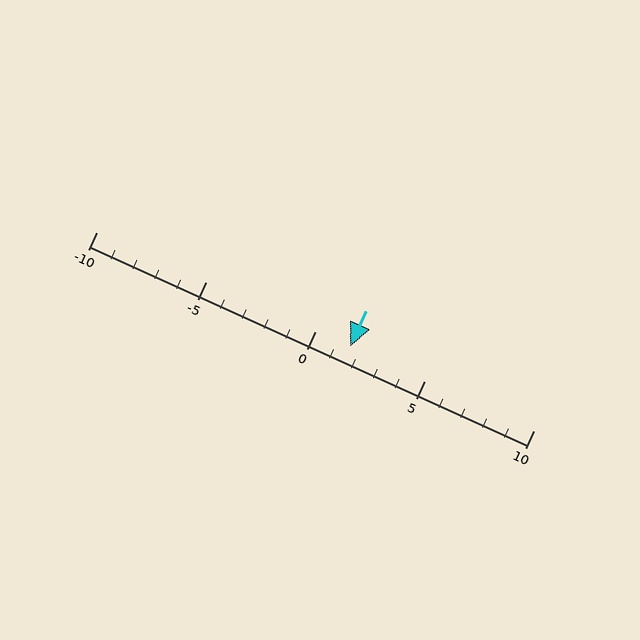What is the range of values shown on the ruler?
The ruler shows values from -10 to 10.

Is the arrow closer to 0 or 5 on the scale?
The arrow is closer to 0.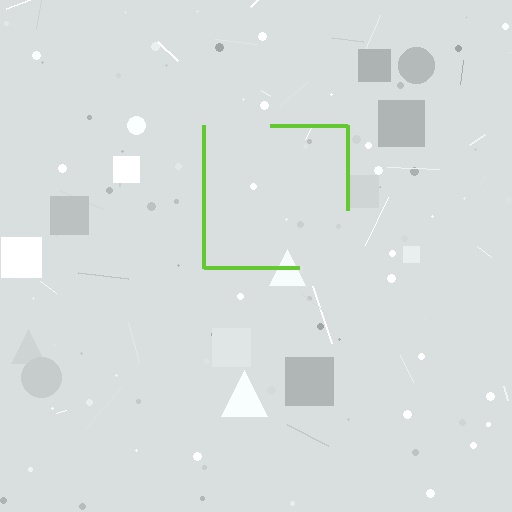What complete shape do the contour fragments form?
The contour fragments form a square.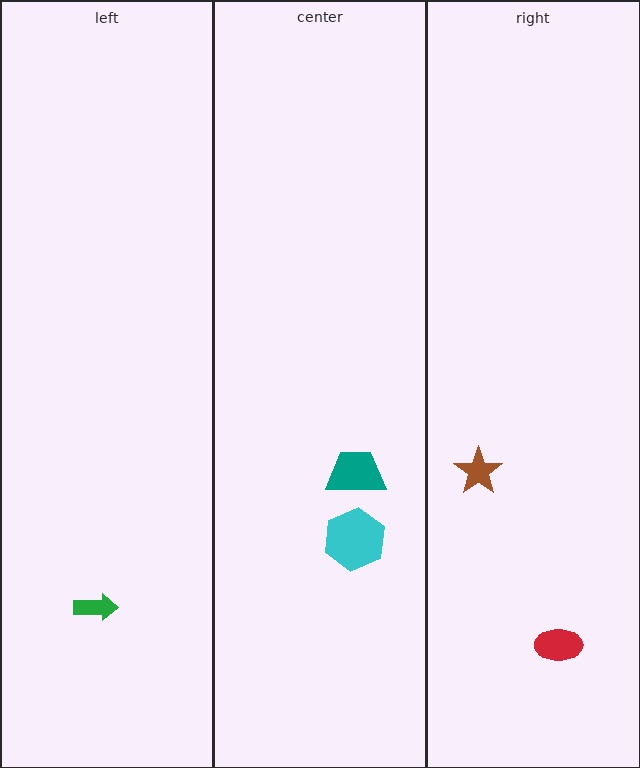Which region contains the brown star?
The right region.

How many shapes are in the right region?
2.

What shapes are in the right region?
The brown star, the red ellipse.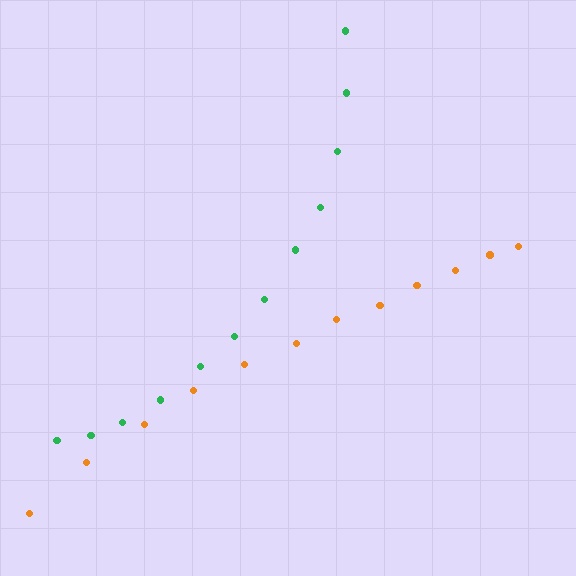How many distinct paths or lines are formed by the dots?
There are 2 distinct paths.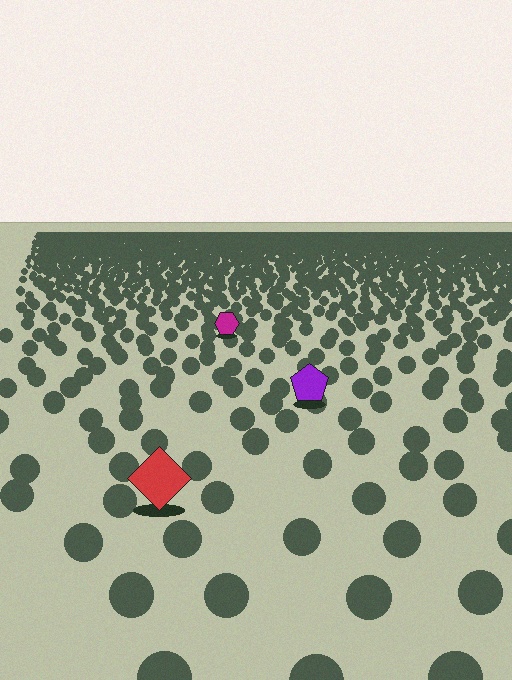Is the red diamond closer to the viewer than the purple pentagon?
Yes. The red diamond is closer — you can tell from the texture gradient: the ground texture is coarser near it.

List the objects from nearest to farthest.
From nearest to farthest: the red diamond, the purple pentagon, the magenta hexagon.